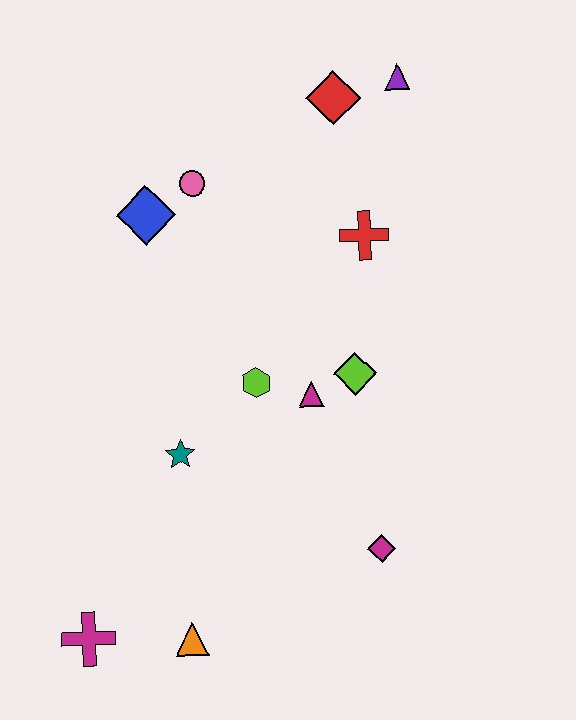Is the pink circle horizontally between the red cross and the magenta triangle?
No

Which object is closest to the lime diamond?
The magenta triangle is closest to the lime diamond.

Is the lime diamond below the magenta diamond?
No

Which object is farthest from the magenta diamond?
The purple triangle is farthest from the magenta diamond.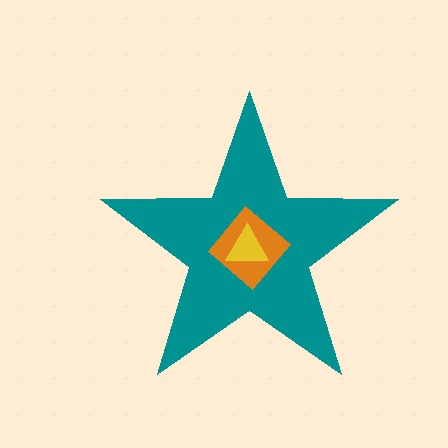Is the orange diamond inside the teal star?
Yes.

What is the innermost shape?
The yellow triangle.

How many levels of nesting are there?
3.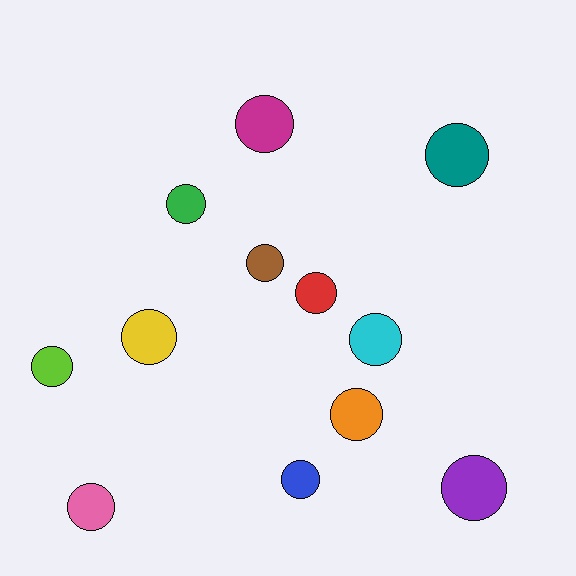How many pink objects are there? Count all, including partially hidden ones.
There is 1 pink object.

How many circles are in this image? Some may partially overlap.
There are 12 circles.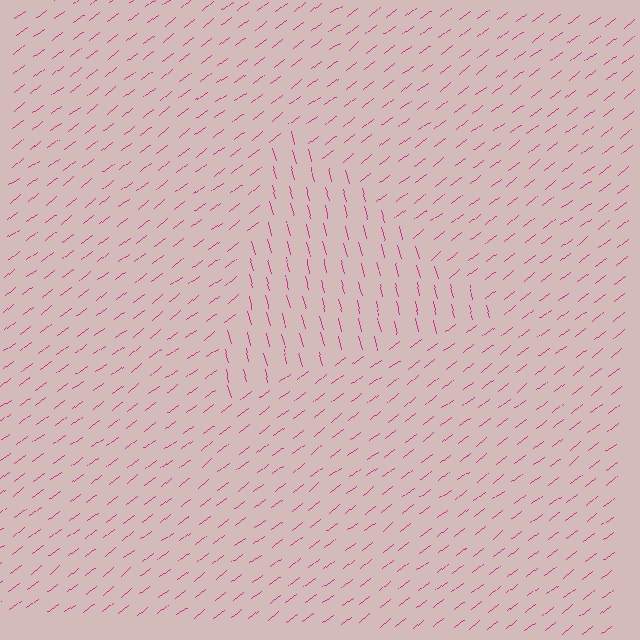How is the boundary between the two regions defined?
The boundary is defined purely by a change in line orientation (approximately 67 degrees difference). All lines are the same color and thickness.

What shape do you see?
I see a triangle.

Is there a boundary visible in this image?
Yes, there is a texture boundary formed by a change in line orientation.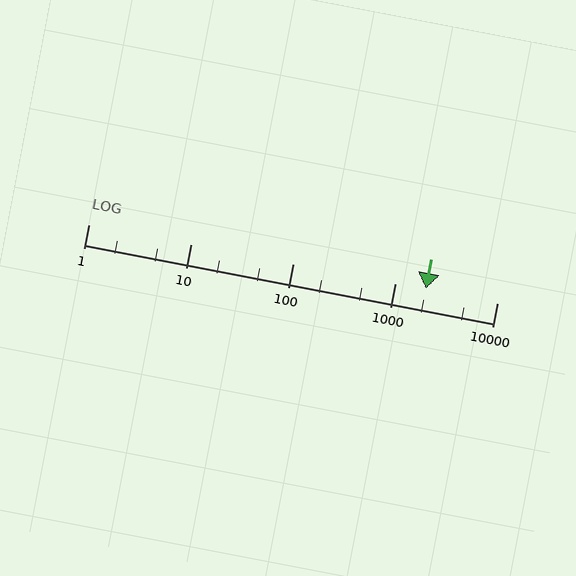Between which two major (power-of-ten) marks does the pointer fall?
The pointer is between 1000 and 10000.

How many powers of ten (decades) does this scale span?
The scale spans 4 decades, from 1 to 10000.